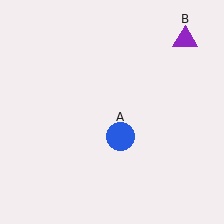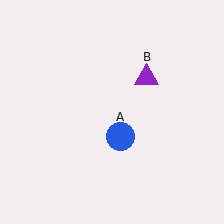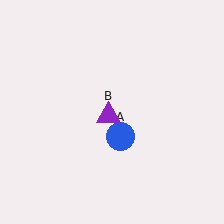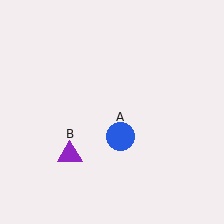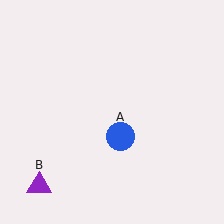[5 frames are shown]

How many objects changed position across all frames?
1 object changed position: purple triangle (object B).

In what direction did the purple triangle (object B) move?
The purple triangle (object B) moved down and to the left.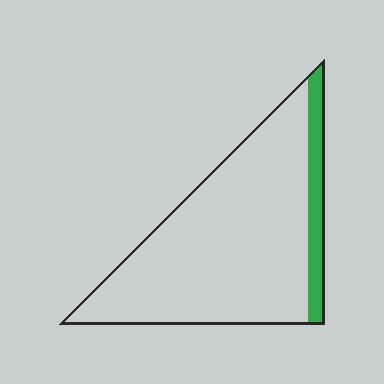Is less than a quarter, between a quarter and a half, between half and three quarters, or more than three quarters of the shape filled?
Less than a quarter.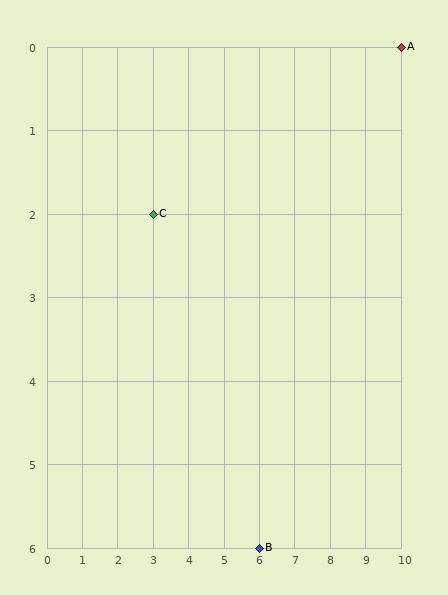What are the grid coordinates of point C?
Point C is at grid coordinates (3, 2).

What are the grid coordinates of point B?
Point B is at grid coordinates (6, 6).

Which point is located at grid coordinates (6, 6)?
Point B is at (6, 6).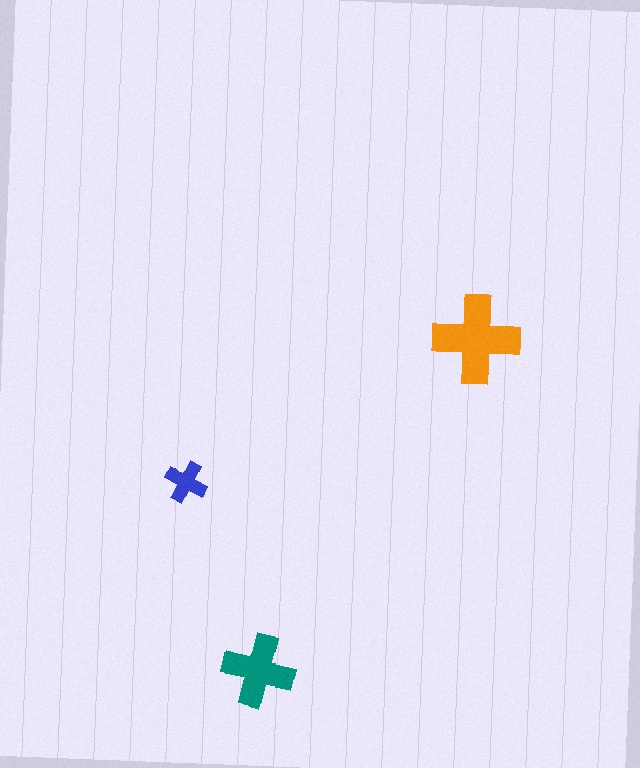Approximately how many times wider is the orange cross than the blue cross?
About 2 times wider.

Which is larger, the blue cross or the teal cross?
The teal one.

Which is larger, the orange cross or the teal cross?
The orange one.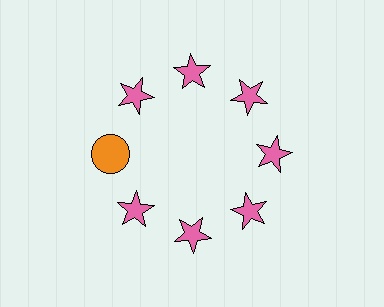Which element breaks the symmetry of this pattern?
The orange circle at roughly the 9 o'clock position breaks the symmetry. All other shapes are pink stars.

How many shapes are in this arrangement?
There are 8 shapes arranged in a ring pattern.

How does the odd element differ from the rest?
It differs in both color (orange instead of pink) and shape (circle instead of star).